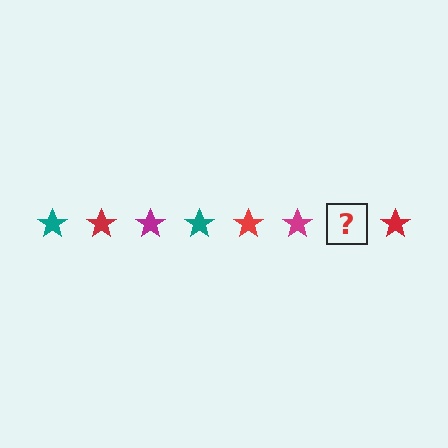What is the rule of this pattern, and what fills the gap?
The rule is that the pattern cycles through teal, red, magenta stars. The gap should be filled with a teal star.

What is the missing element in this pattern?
The missing element is a teal star.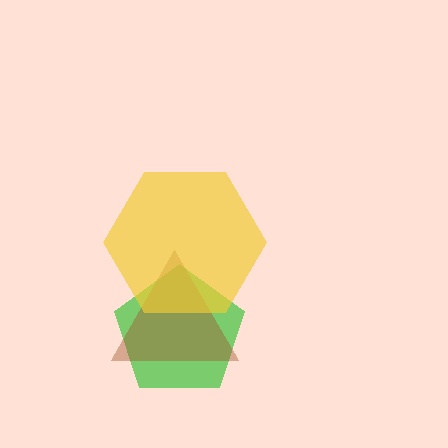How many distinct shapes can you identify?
There are 3 distinct shapes: a green pentagon, a brown triangle, a yellow hexagon.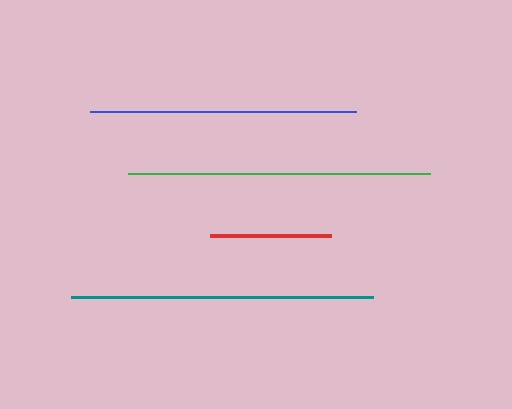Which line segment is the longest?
The teal line is the longest at approximately 302 pixels.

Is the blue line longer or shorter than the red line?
The blue line is longer than the red line.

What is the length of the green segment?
The green segment is approximately 301 pixels long.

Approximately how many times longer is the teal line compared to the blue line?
The teal line is approximately 1.1 times the length of the blue line.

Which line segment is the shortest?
The red line is the shortest at approximately 121 pixels.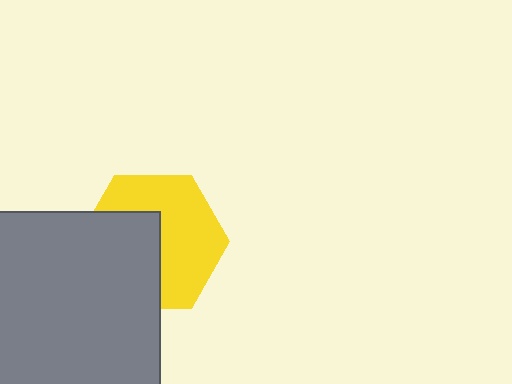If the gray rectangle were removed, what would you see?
You would see the complete yellow hexagon.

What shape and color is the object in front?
The object in front is a gray rectangle.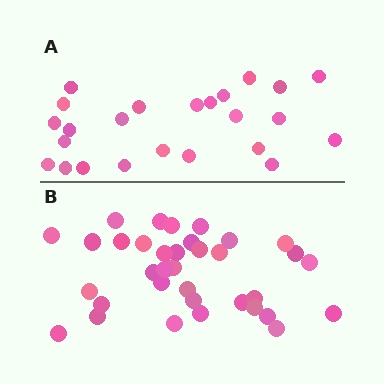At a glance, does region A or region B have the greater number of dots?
Region B (the bottom region) has more dots.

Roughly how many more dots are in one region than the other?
Region B has roughly 12 or so more dots than region A.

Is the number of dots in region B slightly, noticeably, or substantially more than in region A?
Region B has substantially more. The ratio is roughly 1.5 to 1.